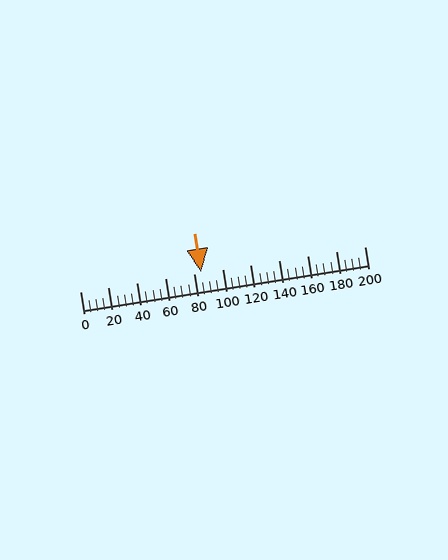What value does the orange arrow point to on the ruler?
The orange arrow points to approximately 85.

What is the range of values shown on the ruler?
The ruler shows values from 0 to 200.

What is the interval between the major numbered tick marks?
The major tick marks are spaced 20 units apart.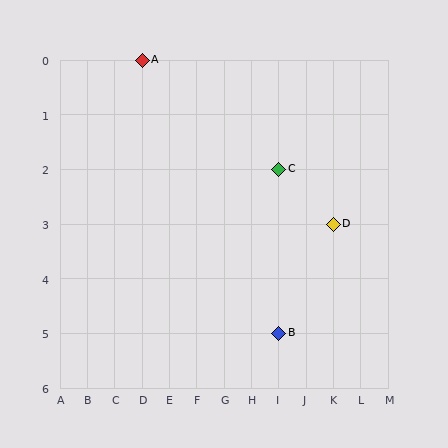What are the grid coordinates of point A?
Point A is at grid coordinates (D, 0).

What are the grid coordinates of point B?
Point B is at grid coordinates (I, 5).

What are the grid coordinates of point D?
Point D is at grid coordinates (K, 3).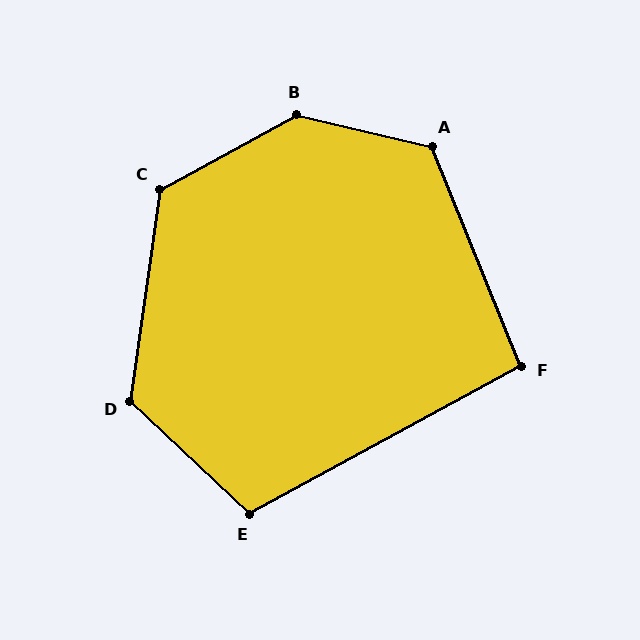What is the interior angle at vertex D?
Approximately 125 degrees (obtuse).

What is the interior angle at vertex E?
Approximately 108 degrees (obtuse).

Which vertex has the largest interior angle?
B, at approximately 138 degrees.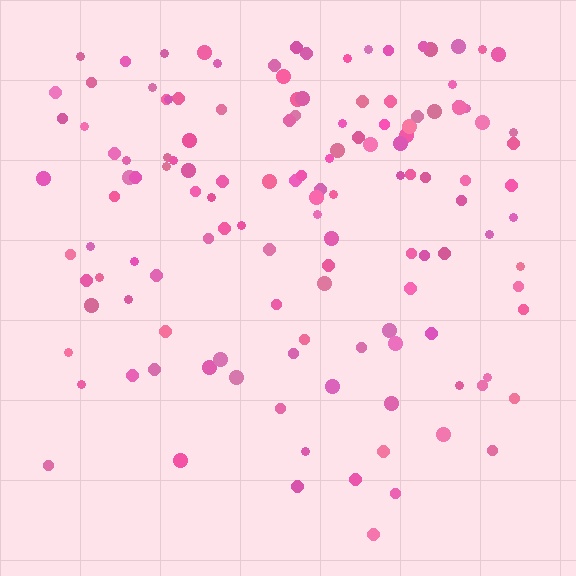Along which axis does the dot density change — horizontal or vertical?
Vertical.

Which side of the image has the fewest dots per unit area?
The bottom.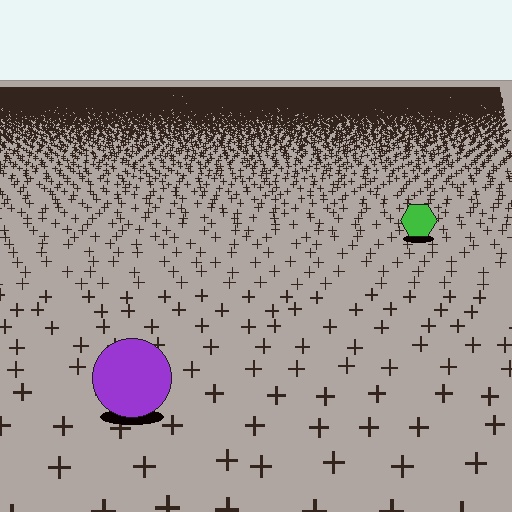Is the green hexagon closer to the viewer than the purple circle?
No. The purple circle is closer — you can tell from the texture gradient: the ground texture is coarser near it.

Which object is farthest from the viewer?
The green hexagon is farthest from the viewer. It appears smaller and the ground texture around it is denser.